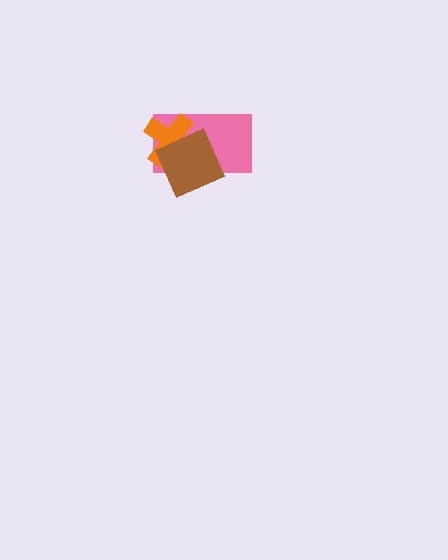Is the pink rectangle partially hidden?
Yes, it is partially covered by another shape.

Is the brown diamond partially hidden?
No, no other shape covers it.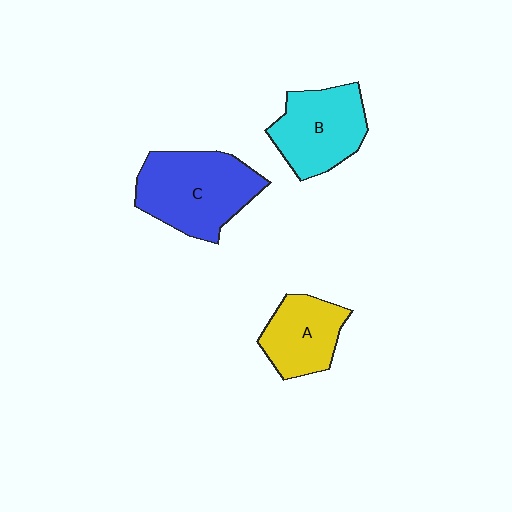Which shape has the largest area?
Shape C (blue).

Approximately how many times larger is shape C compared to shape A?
Approximately 1.6 times.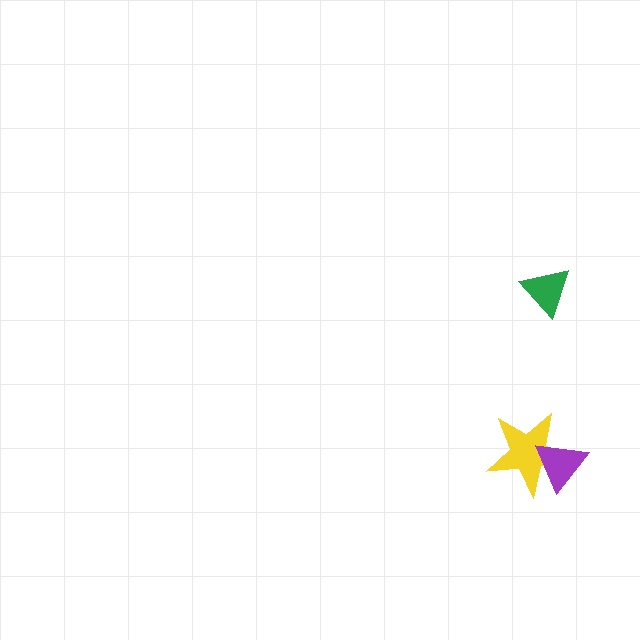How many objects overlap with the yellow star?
1 object overlaps with the yellow star.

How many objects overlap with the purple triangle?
1 object overlaps with the purple triangle.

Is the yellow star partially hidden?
Yes, it is partially covered by another shape.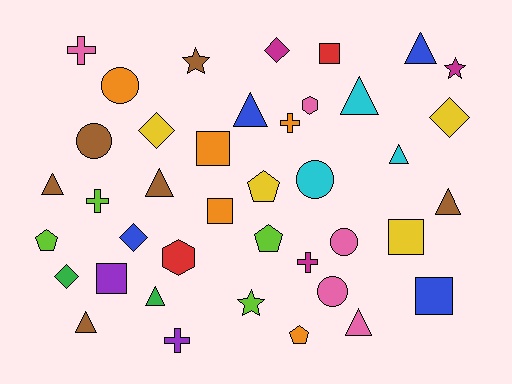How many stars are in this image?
There are 3 stars.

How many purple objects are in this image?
There are 2 purple objects.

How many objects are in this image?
There are 40 objects.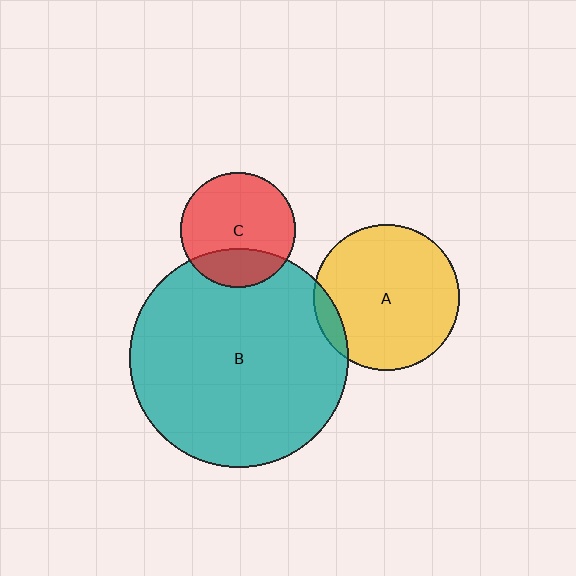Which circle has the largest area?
Circle B (teal).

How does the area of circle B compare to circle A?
Approximately 2.2 times.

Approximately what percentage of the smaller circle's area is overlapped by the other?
Approximately 25%.